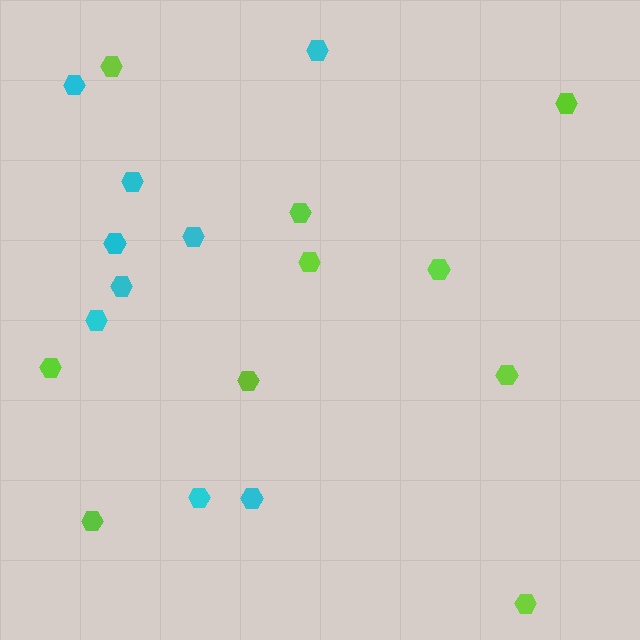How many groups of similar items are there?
There are 2 groups: one group of lime hexagons (10) and one group of cyan hexagons (9).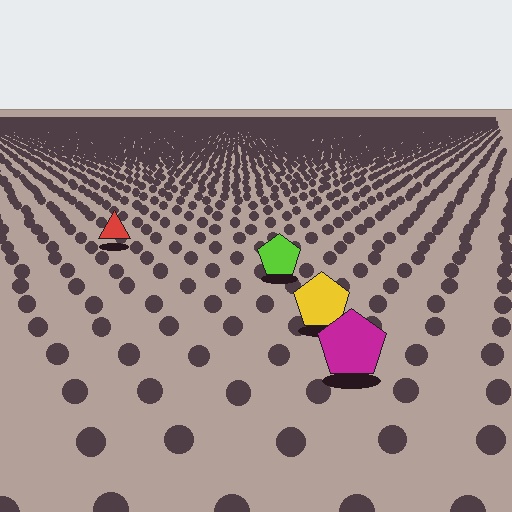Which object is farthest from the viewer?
The red triangle is farthest from the viewer. It appears smaller and the ground texture around it is denser.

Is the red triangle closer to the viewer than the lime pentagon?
No. The lime pentagon is closer — you can tell from the texture gradient: the ground texture is coarser near it.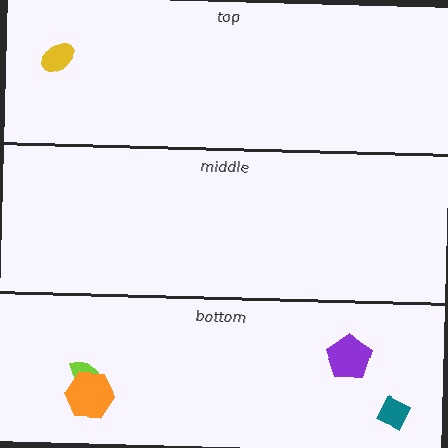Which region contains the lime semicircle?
The bottom region.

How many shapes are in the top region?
1.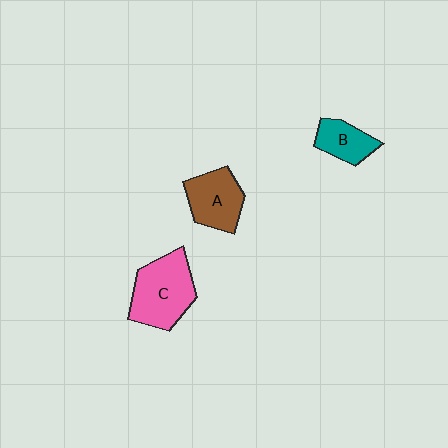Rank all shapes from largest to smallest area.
From largest to smallest: C (pink), A (brown), B (teal).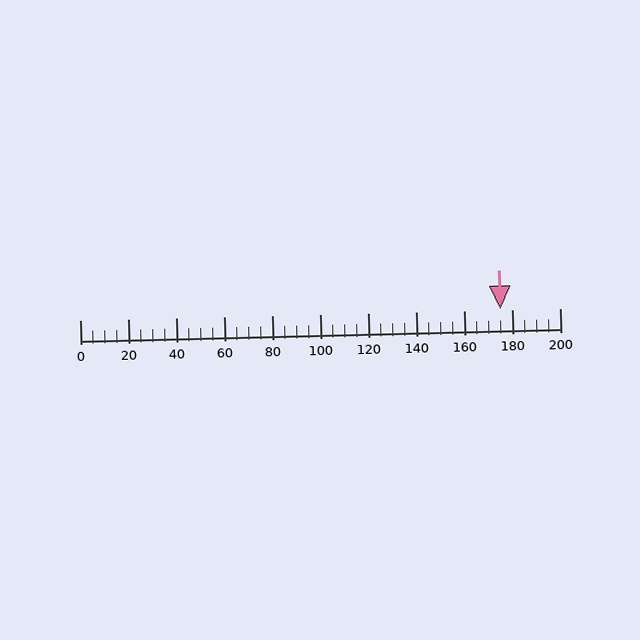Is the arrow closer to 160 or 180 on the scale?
The arrow is closer to 180.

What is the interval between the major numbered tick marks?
The major tick marks are spaced 20 units apart.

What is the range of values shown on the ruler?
The ruler shows values from 0 to 200.